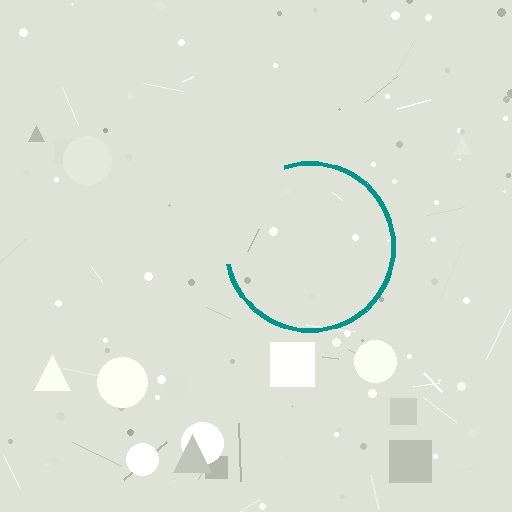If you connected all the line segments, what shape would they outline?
They would outline a circle.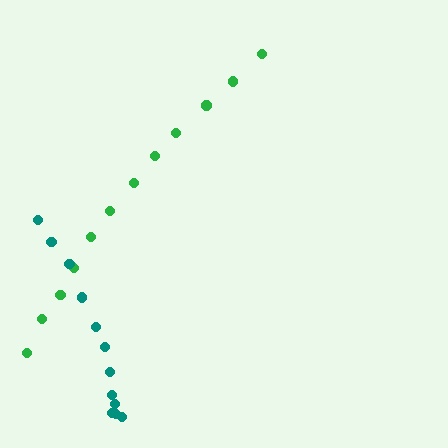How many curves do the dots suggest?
There are 2 distinct paths.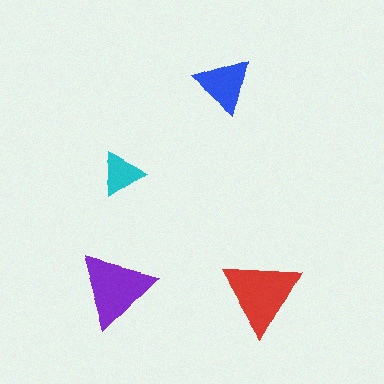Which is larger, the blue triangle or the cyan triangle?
The blue one.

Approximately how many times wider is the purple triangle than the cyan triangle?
About 1.5 times wider.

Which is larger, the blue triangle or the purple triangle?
The purple one.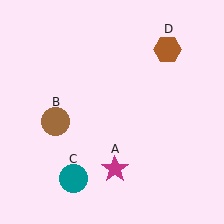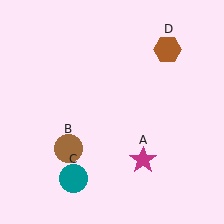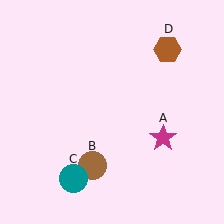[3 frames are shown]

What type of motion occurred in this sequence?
The magenta star (object A), brown circle (object B) rotated counterclockwise around the center of the scene.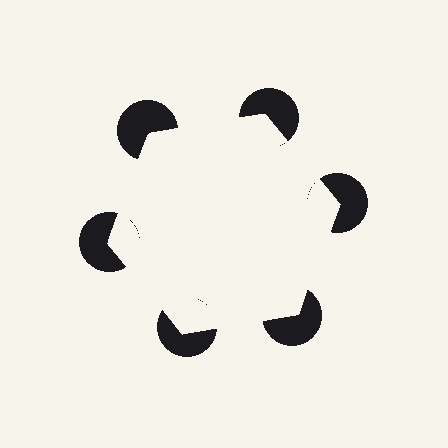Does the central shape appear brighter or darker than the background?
It typically appears slightly brighter than the background, even though no actual brightness change is drawn.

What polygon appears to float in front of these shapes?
An illusory hexagon — its edges are inferred from the aligned wedge cuts in the pac-man discs, not physically drawn.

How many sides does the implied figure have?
6 sides.